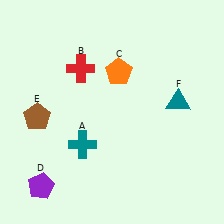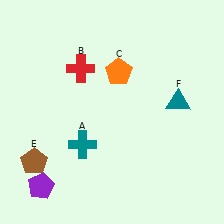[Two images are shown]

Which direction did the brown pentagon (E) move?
The brown pentagon (E) moved down.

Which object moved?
The brown pentagon (E) moved down.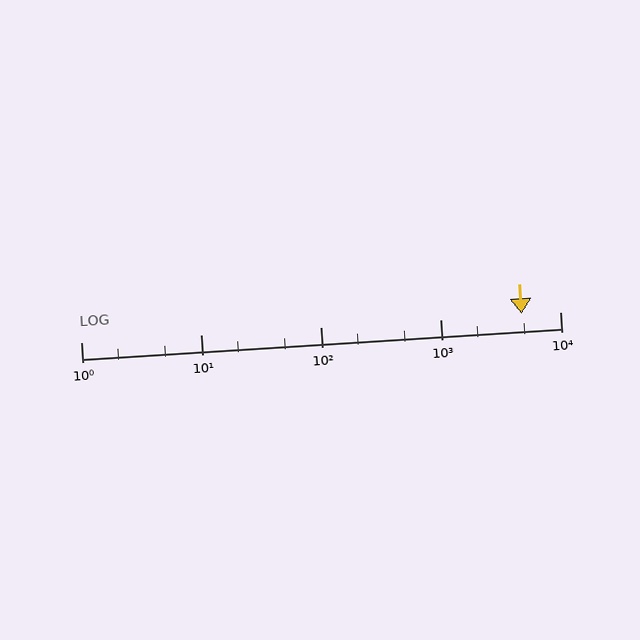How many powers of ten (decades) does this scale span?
The scale spans 4 decades, from 1 to 10000.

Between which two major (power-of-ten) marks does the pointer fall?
The pointer is between 1000 and 10000.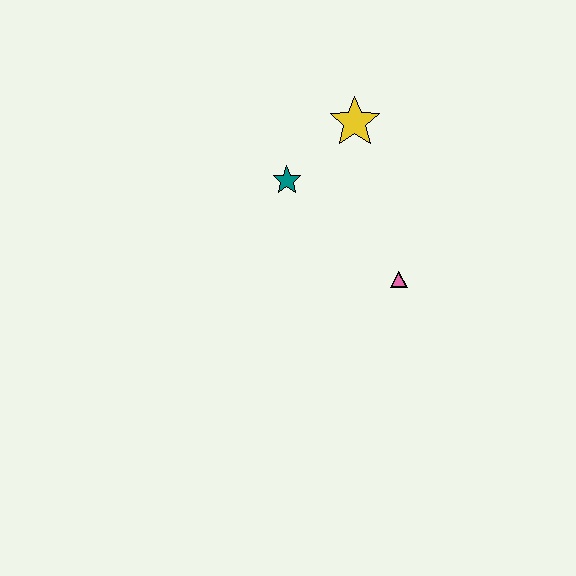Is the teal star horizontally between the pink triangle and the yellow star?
No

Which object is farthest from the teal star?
The pink triangle is farthest from the teal star.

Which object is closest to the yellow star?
The teal star is closest to the yellow star.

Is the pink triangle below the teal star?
Yes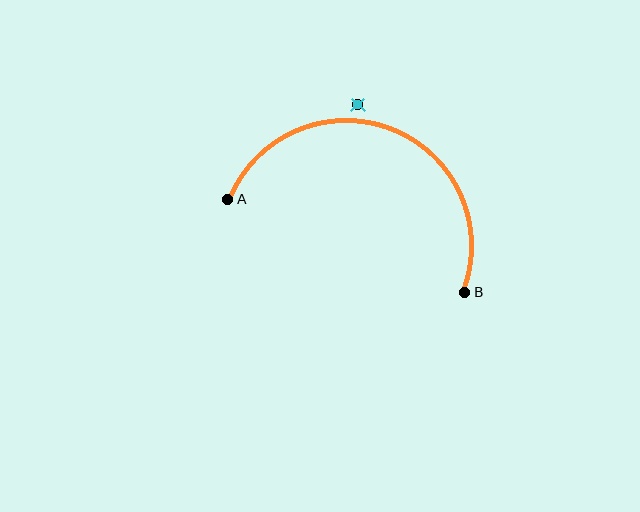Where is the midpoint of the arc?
The arc midpoint is the point on the curve farthest from the straight line joining A and B. It sits above that line.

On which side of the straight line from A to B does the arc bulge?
The arc bulges above the straight line connecting A and B.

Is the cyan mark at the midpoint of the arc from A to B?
No — the cyan mark does not lie on the arc at all. It sits slightly outside the curve.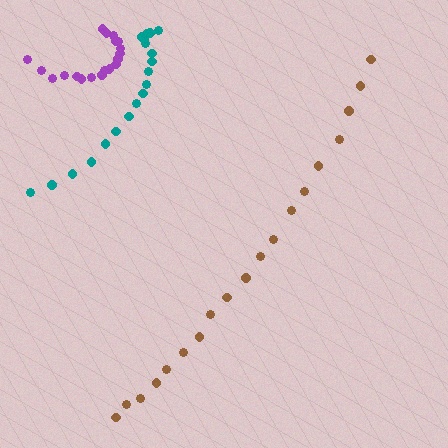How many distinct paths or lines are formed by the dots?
There are 3 distinct paths.